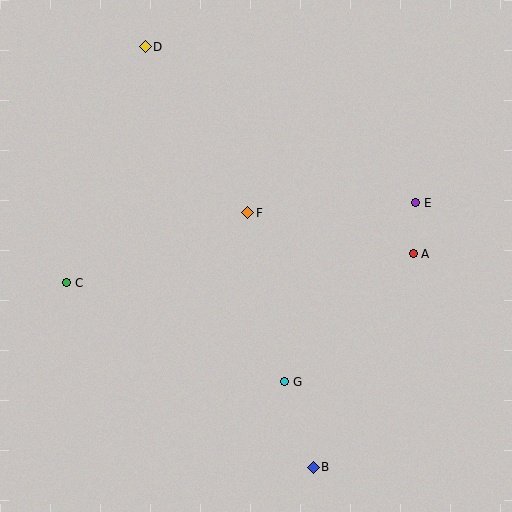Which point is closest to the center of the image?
Point F at (248, 213) is closest to the center.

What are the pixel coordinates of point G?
Point G is at (285, 382).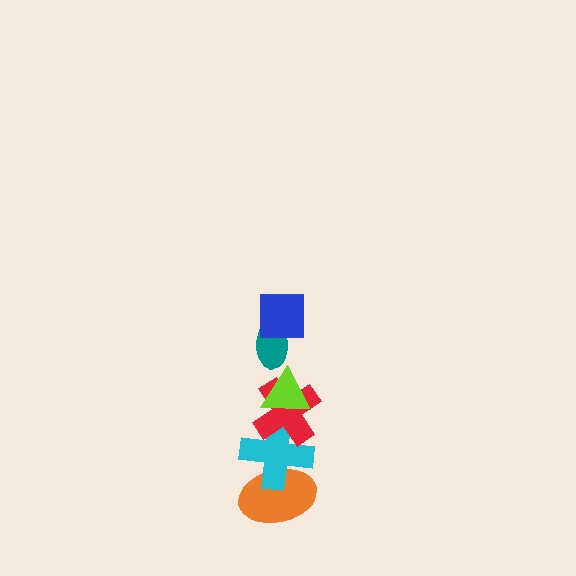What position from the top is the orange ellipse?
The orange ellipse is 6th from the top.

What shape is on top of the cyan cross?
The red cross is on top of the cyan cross.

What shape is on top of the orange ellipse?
The cyan cross is on top of the orange ellipse.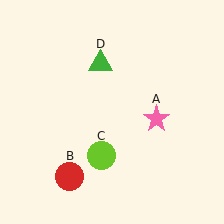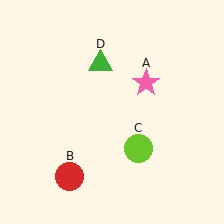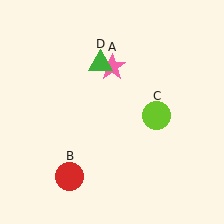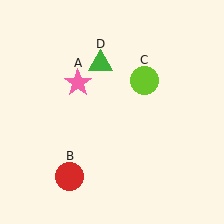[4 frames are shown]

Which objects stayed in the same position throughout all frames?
Red circle (object B) and green triangle (object D) remained stationary.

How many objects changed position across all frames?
2 objects changed position: pink star (object A), lime circle (object C).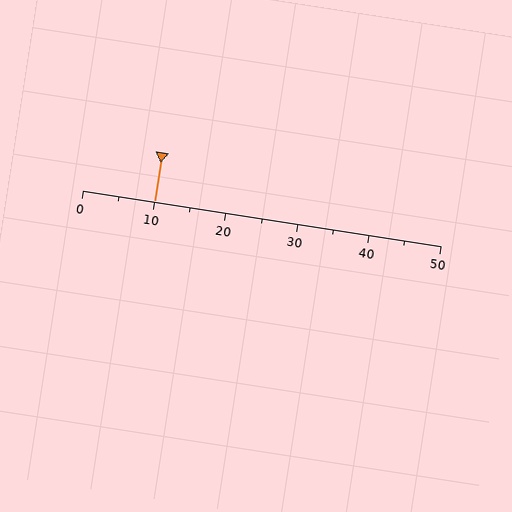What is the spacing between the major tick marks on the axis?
The major ticks are spaced 10 apart.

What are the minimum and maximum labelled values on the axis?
The axis runs from 0 to 50.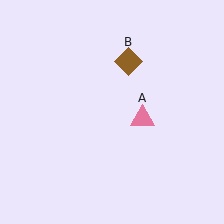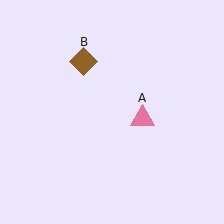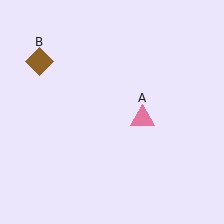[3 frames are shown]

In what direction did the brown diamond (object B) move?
The brown diamond (object B) moved left.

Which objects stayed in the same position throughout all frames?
Pink triangle (object A) remained stationary.